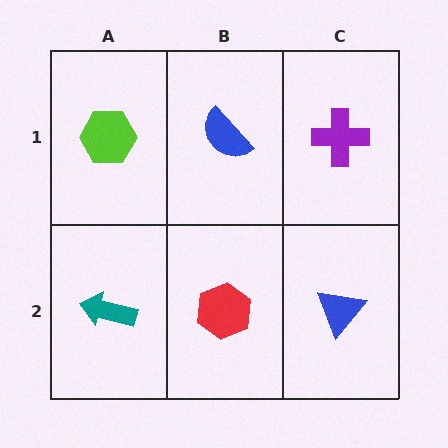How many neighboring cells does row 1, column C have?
2.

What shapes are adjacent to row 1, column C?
A blue triangle (row 2, column C), a blue semicircle (row 1, column B).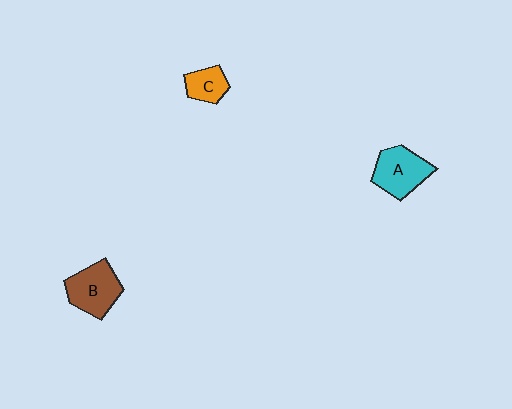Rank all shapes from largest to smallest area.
From largest to smallest: B (brown), A (cyan), C (orange).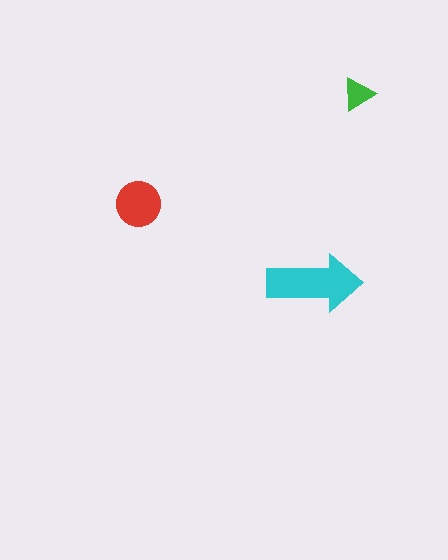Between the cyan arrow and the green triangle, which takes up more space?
The cyan arrow.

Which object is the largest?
The cyan arrow.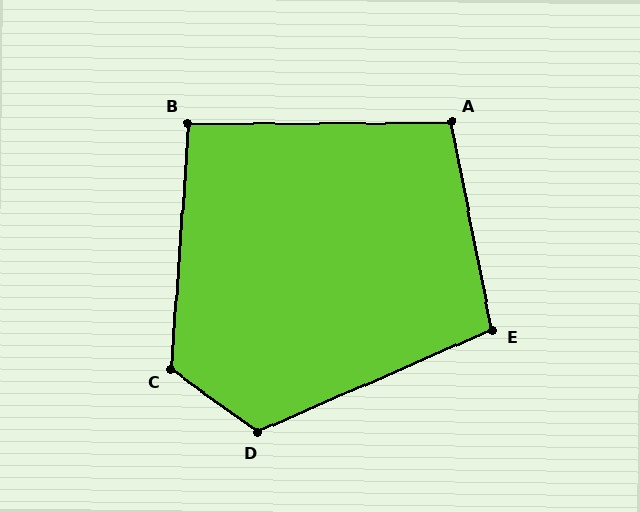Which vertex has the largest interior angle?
C, at approximately 122 degrees.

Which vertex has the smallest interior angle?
B, at approximately 94 degrees.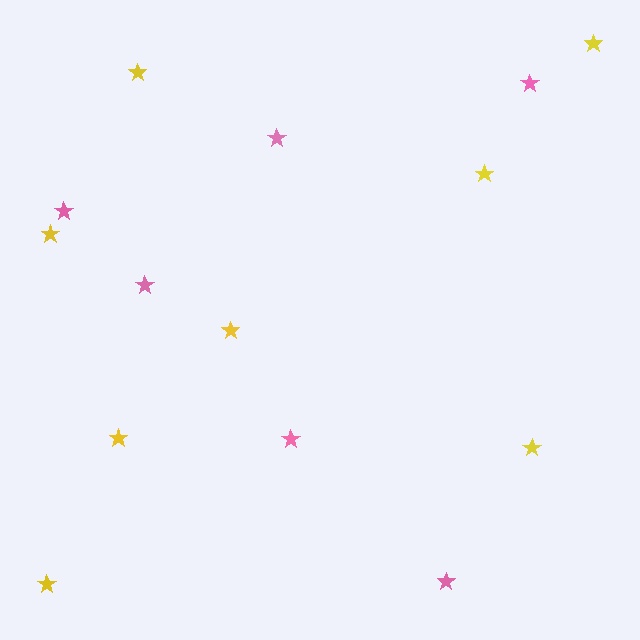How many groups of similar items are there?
There are 2 groups: one group of pink stars (6) and one group of yellow stars (8).